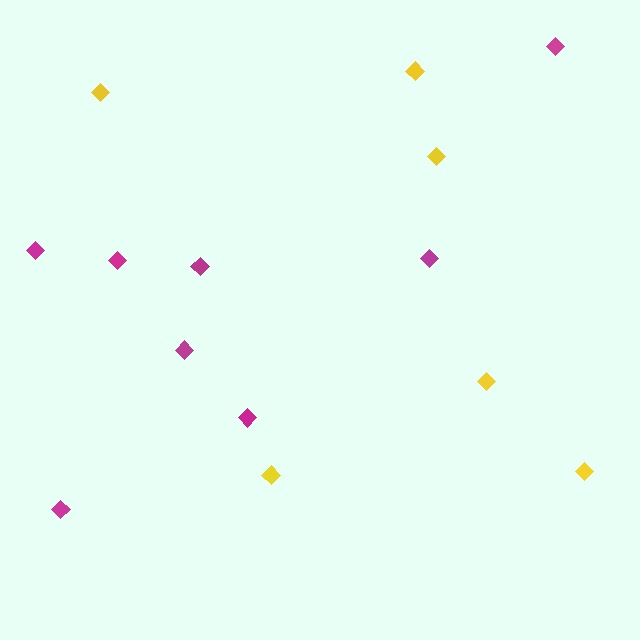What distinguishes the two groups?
There are 2 groups: one group of yellow diamonds (6) and one group of magenta diamonds (8).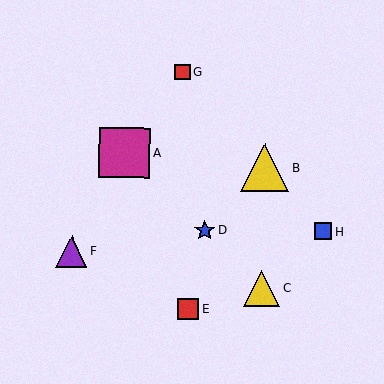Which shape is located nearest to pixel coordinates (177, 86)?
The red square (labeled G) at (183, 72) is nearest to that location.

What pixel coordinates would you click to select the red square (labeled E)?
Click at (188, 309) to select the red square E.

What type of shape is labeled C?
Shape C is a yellow triangle.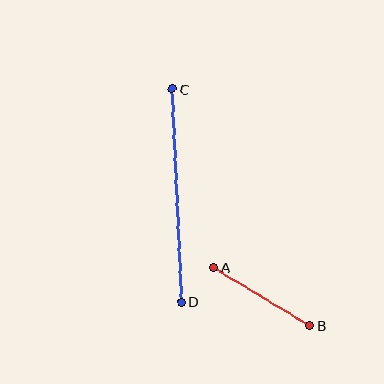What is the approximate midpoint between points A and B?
The midpoint is at approximately (262, 296) pixels.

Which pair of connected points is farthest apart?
Points C and D are farthest apart.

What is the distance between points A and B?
The distance is approximately 113 pixels.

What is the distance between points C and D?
The distance is approximately 213 pixels.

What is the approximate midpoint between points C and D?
The midpoint is at approximately (177, 195) pixels.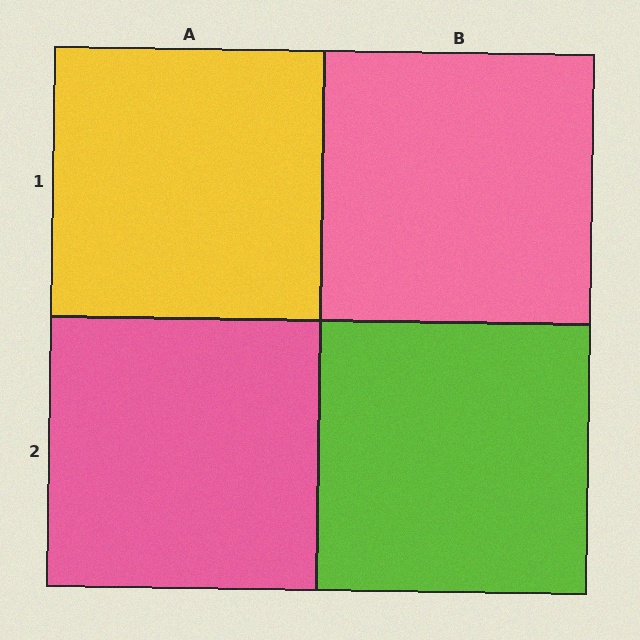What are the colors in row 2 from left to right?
Pink, lime.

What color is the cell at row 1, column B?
Pink.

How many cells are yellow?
1 cell is yellow.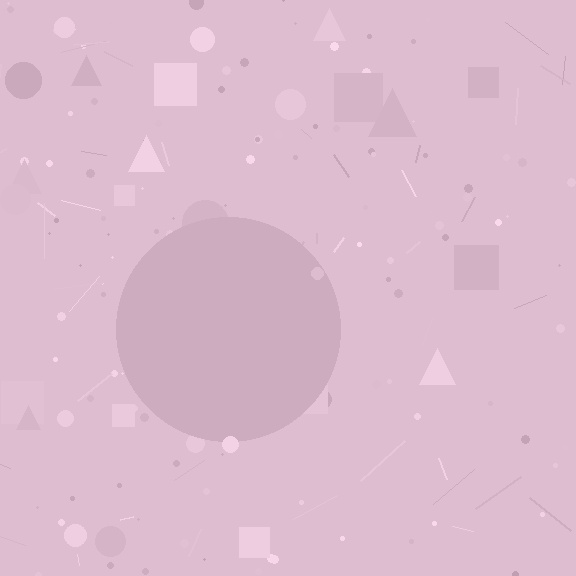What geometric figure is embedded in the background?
A circle is embedded in the background.